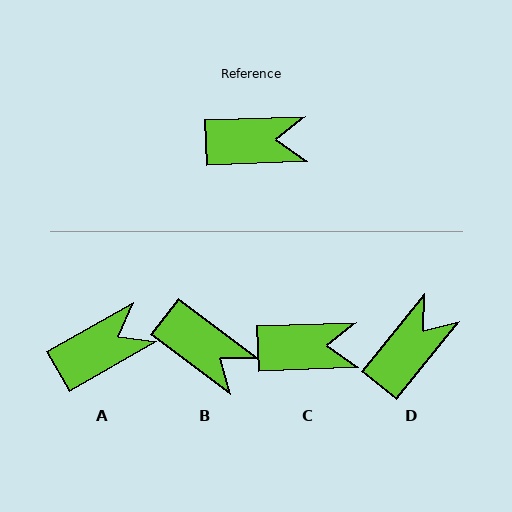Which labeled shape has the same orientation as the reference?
C.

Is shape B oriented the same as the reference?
No, it is off by about 39 degrees.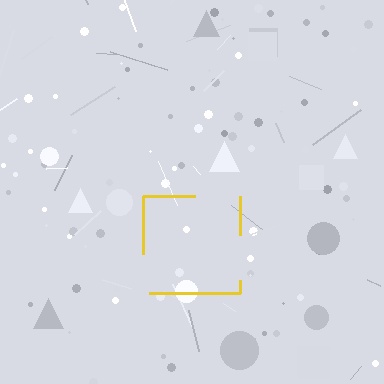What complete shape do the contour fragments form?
The contour fragments form a square.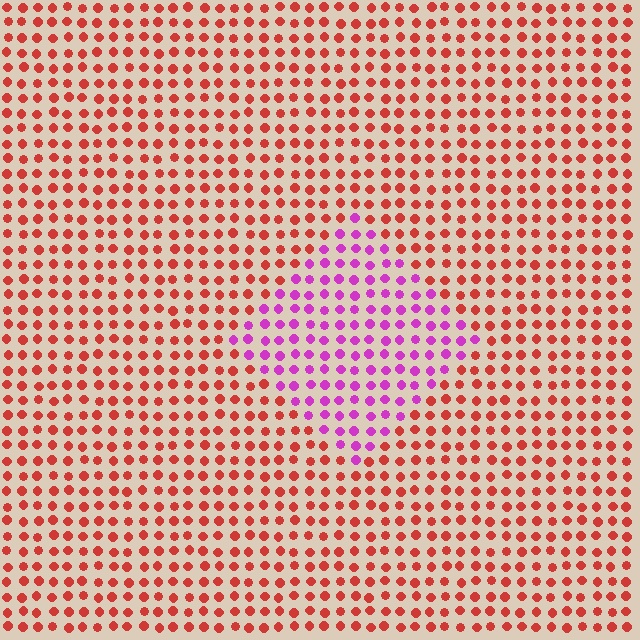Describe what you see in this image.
The image is filled with small red elements in a uniform arrangement. A diamond-shaped region is visible where the elements are tinted to a slightly different hue, forming a subtle color boundary.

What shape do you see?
I see a diamond.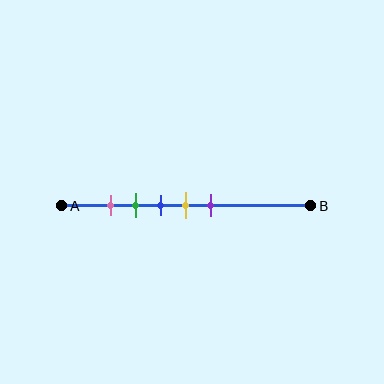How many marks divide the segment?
There are 5 marks dividing the segment.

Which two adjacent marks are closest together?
The pink and green marks are the closest adjacent pair.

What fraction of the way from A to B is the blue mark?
The blue mark is approximately 40% (0.4) of the way from A to B.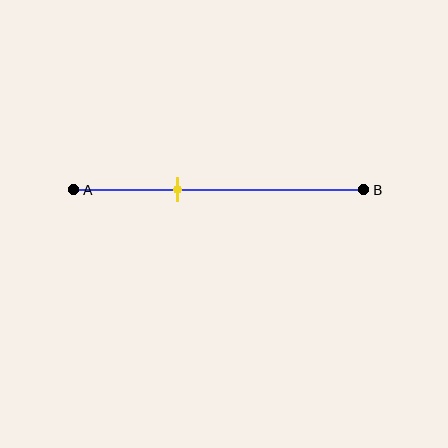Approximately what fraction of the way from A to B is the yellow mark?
The yellow mark is approximately 35% of the way from A to B.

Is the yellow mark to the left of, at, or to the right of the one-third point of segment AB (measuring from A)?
The yellow mark is approximately at the one-third point of segment AB.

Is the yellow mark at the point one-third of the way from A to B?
Yes, the mark is approximately at the one-third point.